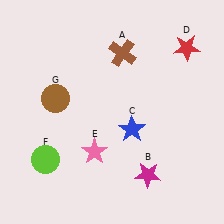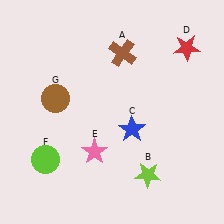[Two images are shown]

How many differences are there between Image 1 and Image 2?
There is 1 difference between the two images.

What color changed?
The star (B) changed from magenta in Image 1 to lime in Image 2.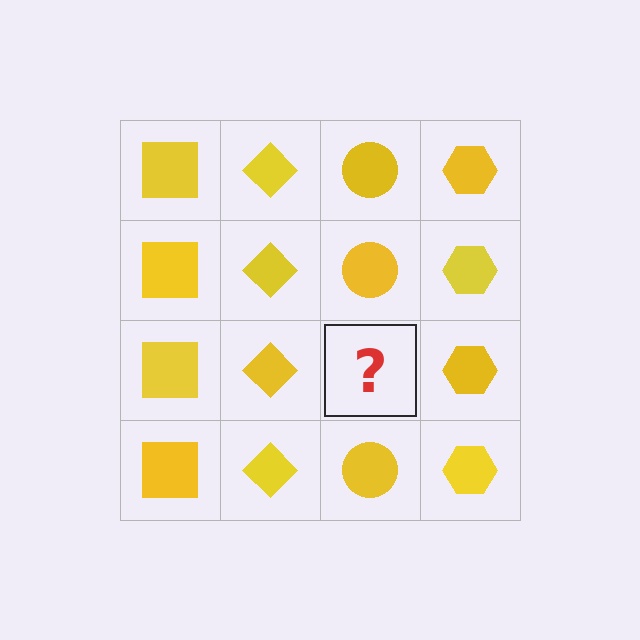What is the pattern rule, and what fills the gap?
The rule is that each column has a consistent shape. The gap should be filled with a yellow circle.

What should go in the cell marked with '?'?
The missing cell should contain a yellow circle.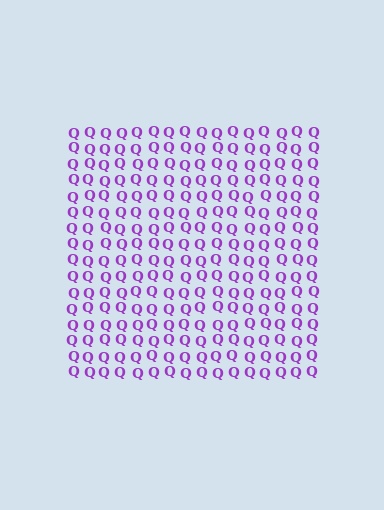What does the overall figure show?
The overall figure shows a square.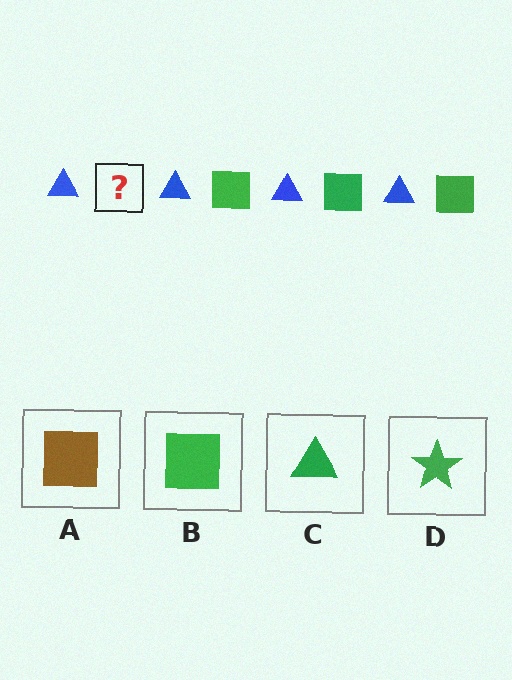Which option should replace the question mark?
Option B.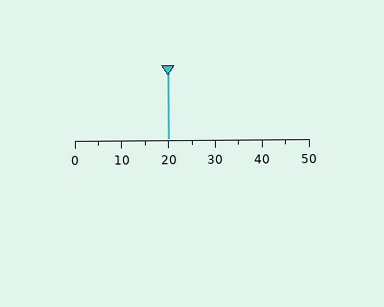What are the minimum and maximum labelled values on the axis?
The axis runs from 0 to 50.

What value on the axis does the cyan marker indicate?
The marker indicates approximately 20.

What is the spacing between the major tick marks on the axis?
The major ticks are spaced 10 apart.